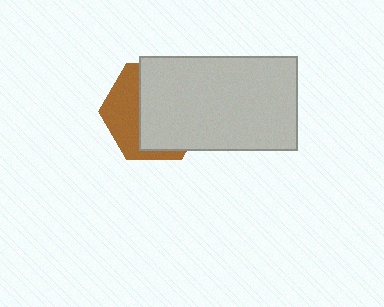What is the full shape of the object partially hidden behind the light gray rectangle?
The partially hidden object is a brown hexagon.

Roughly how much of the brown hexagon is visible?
A small part of it is visible (roughly 37%).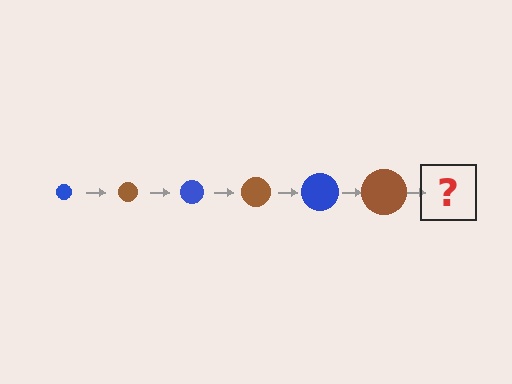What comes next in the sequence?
The next element should be a blue circle, larger than the previous one.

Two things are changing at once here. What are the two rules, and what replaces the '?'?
The two rules are that the circle grows larger each step and the color cycles through blue and brown. The '?' should be a blue circle, larger than the previous one.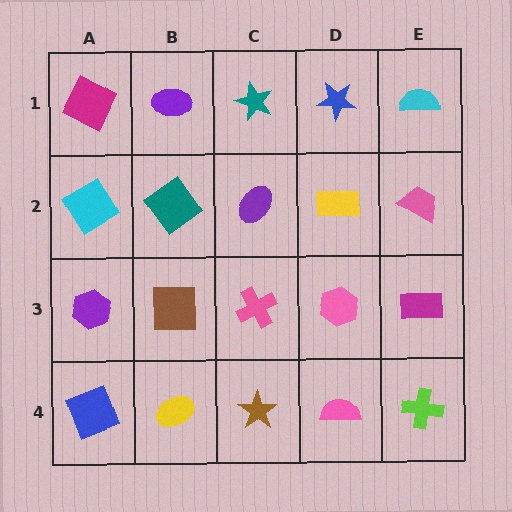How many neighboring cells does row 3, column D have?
4.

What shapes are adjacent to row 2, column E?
A cyan semicircle (row 1, column E), a magenta rectangle (row 3, column E), a yellow rectangle (row 2, column D).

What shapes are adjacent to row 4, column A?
A purple hexagon (row 3, column A), a yellow ellipse (row 4, column B).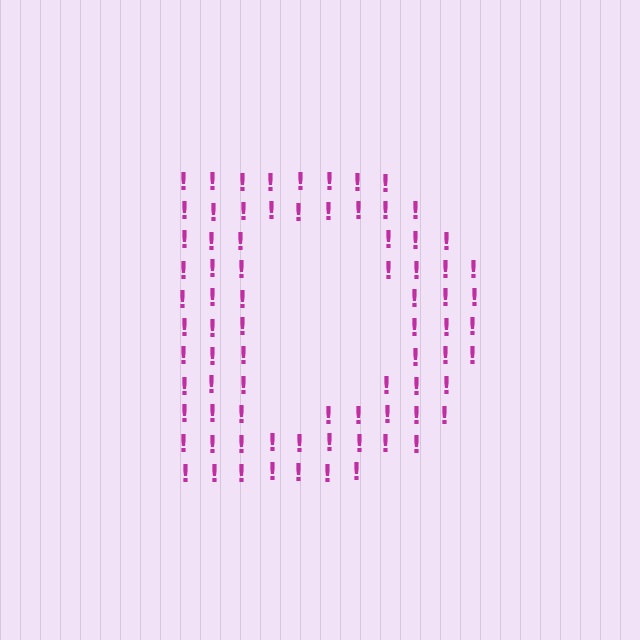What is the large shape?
The large shape is the letter D.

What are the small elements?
The small elements are exclamation marks.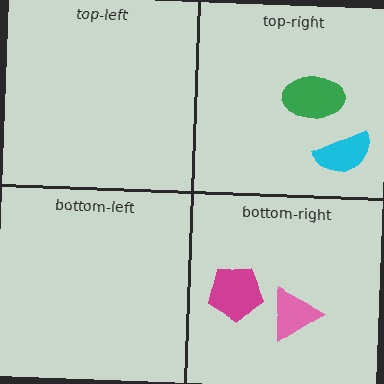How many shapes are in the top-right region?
2.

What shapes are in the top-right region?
The green ellipse, the cyan semicircle.